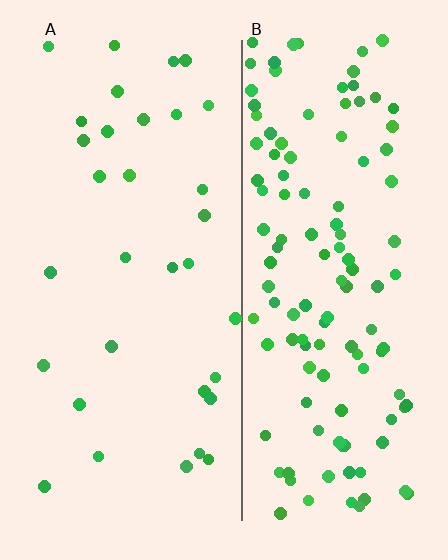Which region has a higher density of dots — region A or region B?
B (the right).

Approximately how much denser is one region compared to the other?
Approximately 3.8× — region B over region A.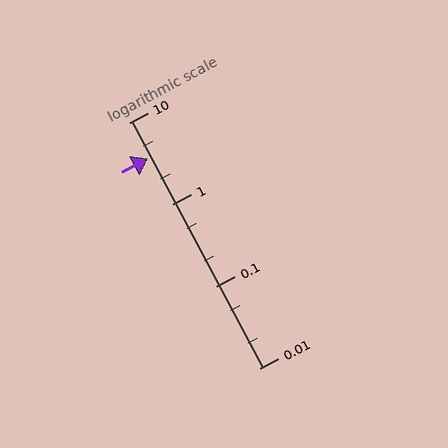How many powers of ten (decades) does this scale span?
The scale spans 3 decades, from 0.01 to 10.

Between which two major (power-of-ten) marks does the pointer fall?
The pointer is between 1 and 10.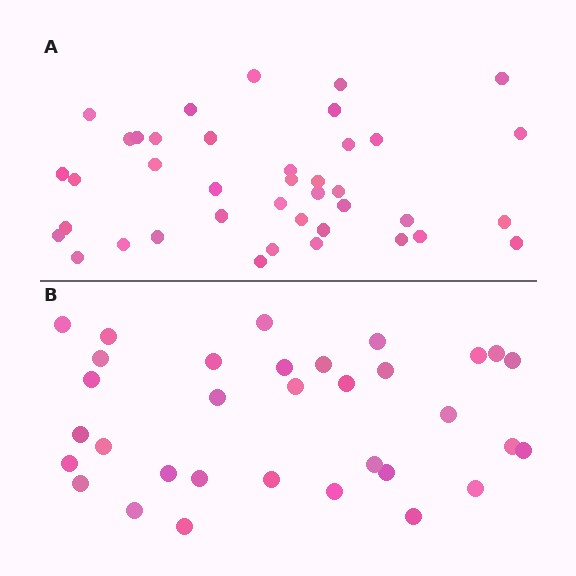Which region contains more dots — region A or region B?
Region A (the top region) has more dots.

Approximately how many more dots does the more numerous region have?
Region A has roughly 8 or so more dots than region B.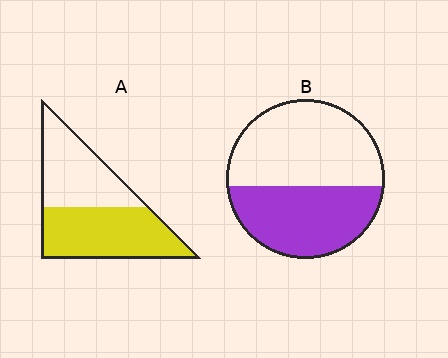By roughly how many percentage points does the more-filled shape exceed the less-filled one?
By roughly 10 percentage points (A over B).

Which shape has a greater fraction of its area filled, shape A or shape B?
Shape A.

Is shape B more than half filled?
No.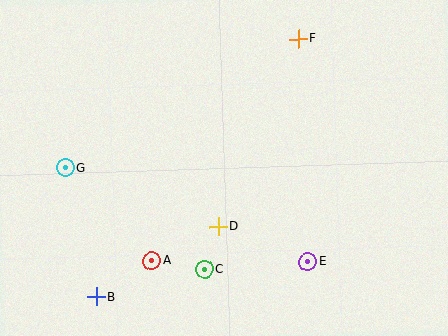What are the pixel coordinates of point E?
Point E is at (308, 261).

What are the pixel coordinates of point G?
Point G is at (65, 168).